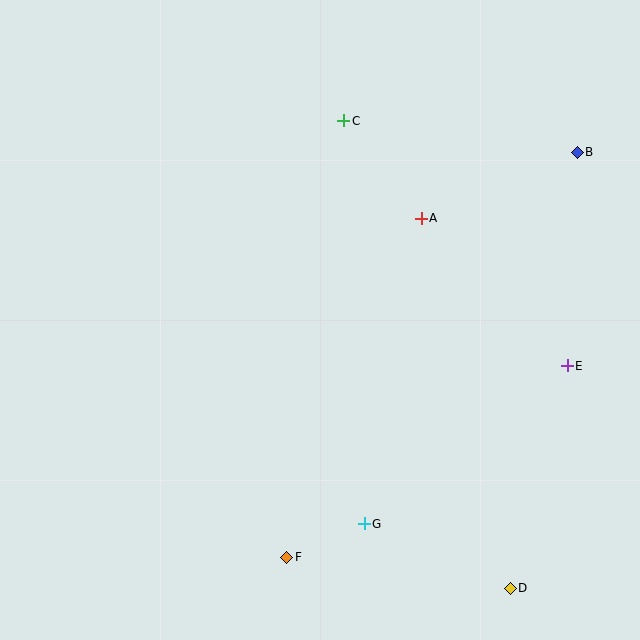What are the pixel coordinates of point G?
Point G is at (364, 524).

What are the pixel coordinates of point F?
Point F is at (287, 557).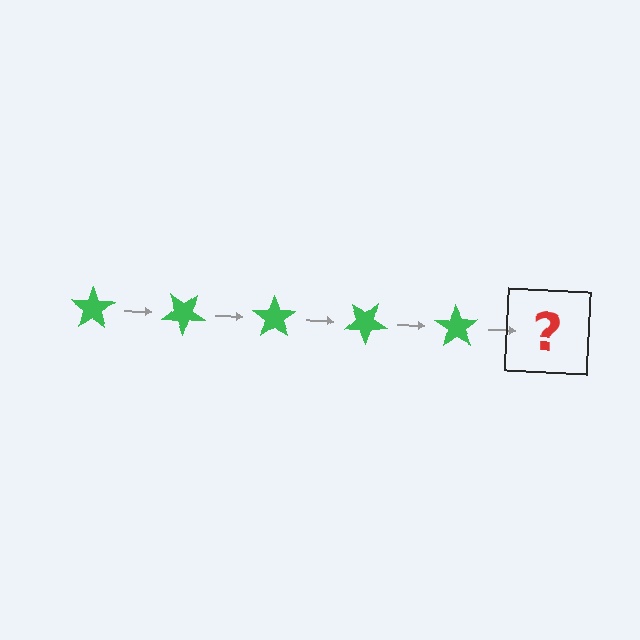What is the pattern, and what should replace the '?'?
The pattern is that the star rotates 35 degrees each step. The '?' should be a green star rotated 175 degrees.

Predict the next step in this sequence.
The next step is a green star rotated 175 degrees.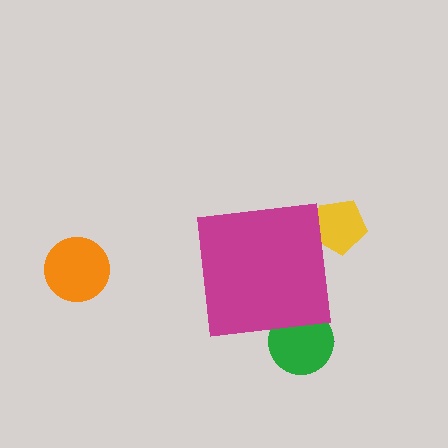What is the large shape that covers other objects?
A magenta square.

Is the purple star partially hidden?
Yes, the purple star is partially hidden behind the magenta square.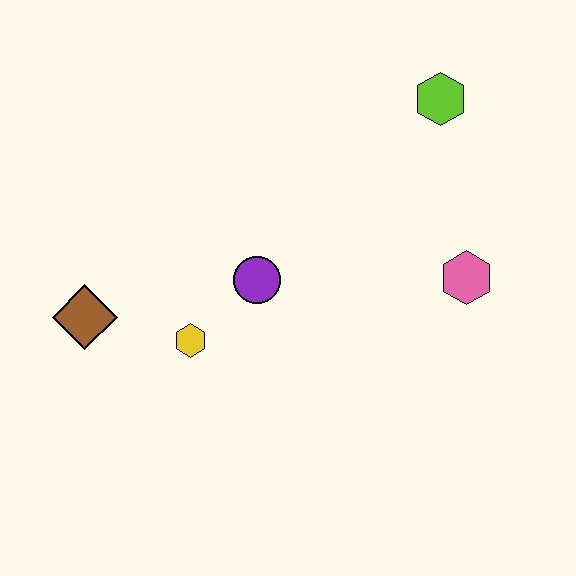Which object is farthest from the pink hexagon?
The brown diamond is farthest from the pink hexagon.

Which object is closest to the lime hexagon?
The pink hexagon is closest to the lime hexagon.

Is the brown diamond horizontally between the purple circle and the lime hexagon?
No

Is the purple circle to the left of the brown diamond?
No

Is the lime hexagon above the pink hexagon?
Yes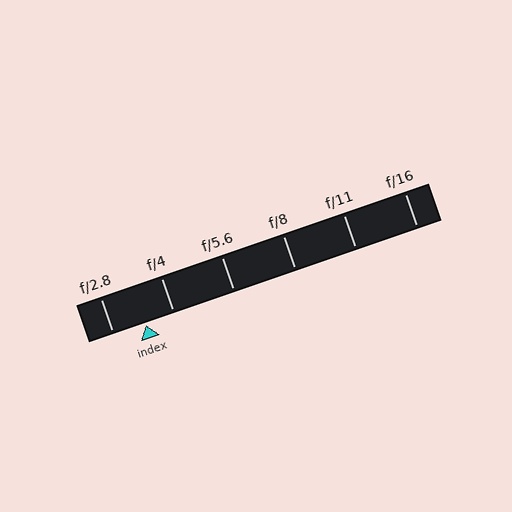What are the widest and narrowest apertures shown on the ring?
The widest aperture shown is f/2.8 and the narrowest is f/16.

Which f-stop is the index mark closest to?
The index mark is closest to f/4.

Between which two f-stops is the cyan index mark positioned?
The index mark is between f/2.8 and f/4.